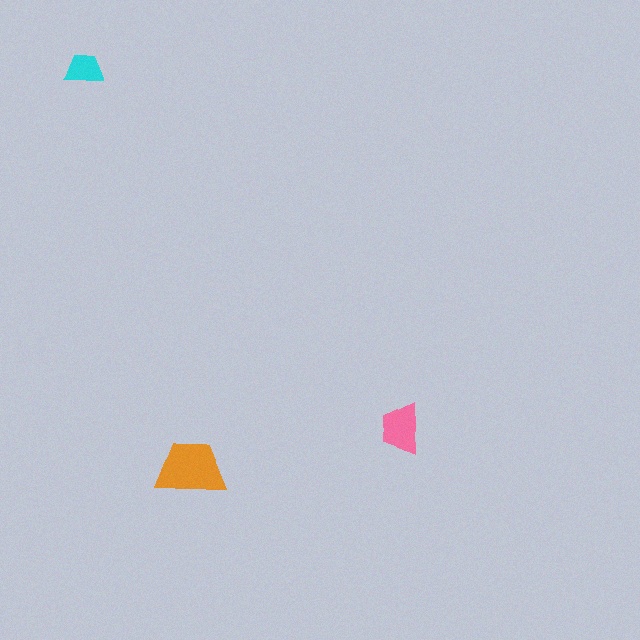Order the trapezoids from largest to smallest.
the orange one, the pink one, the cyan one.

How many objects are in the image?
There are 3 objects in the image.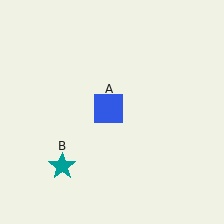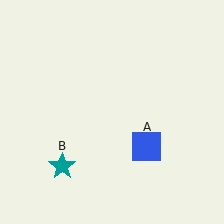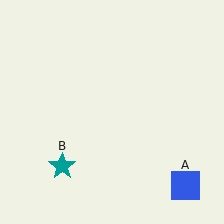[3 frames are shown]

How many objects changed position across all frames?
1 object changed position: blue square (object A).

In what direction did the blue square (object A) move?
The blue square (object A) moved down and to the right.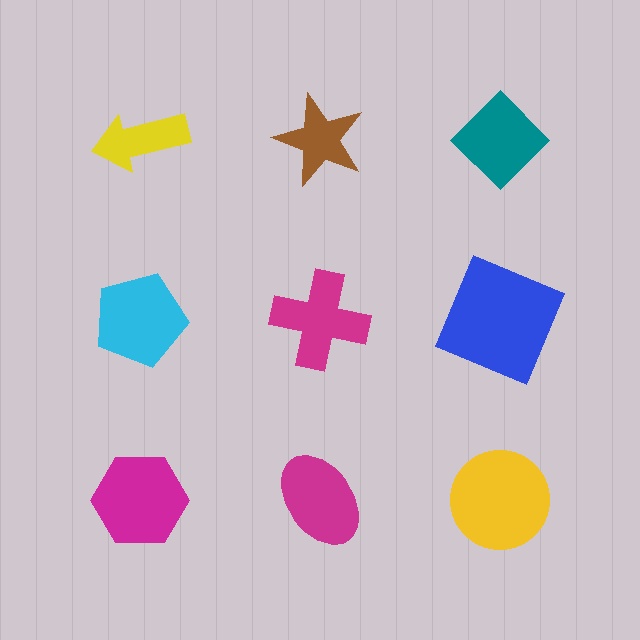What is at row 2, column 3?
A blue square.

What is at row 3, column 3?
A yellow circle.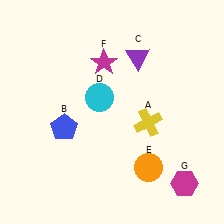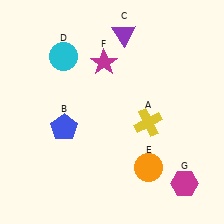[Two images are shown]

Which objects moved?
The objects that moved are: the purple triangle (C), the cyan circle (D).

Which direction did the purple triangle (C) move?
The purple triangle (C) moved up.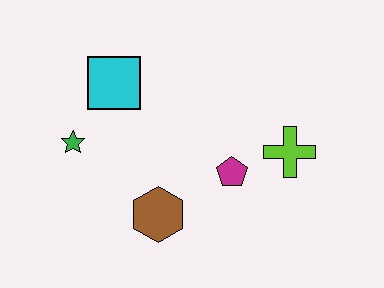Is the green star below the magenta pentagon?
No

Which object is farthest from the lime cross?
The green star is farthest from the lime cross.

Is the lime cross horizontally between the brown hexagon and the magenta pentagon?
No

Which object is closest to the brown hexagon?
The magenta pentagon is closest to the brown hexagon.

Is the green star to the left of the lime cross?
Yes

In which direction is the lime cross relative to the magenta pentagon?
The lime cross is to the right of the magenta pentagon.